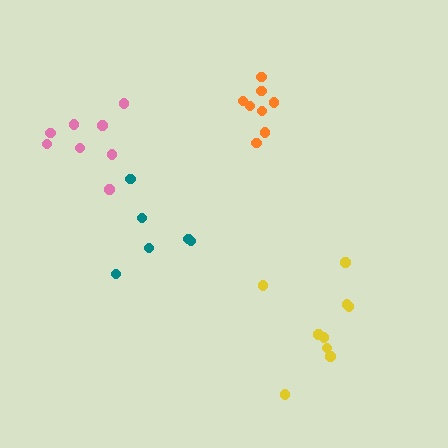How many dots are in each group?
Group 1: 8 dots, Group 2: 9 dots, Group 3: 6 dots, Group 4: 8 dots (31 total).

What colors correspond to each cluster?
The clusters are colored: orange, yellow, teal, pink.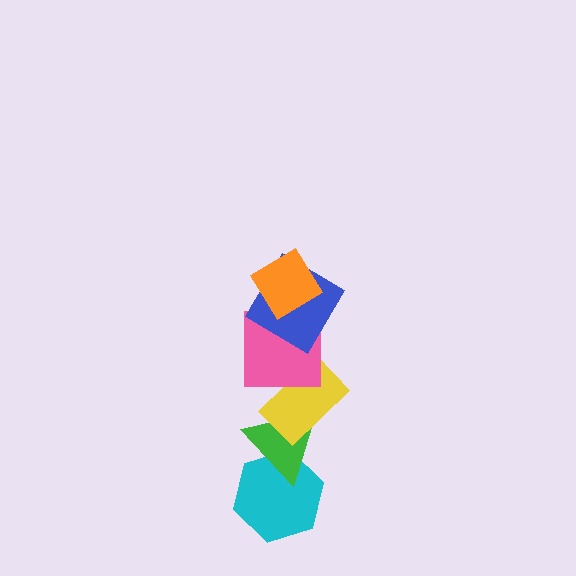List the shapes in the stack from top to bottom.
From top to bottom: the orange diamond, the blue diamond, the pink square, the yellow rectangle, the green triangle, the cyan hexagon.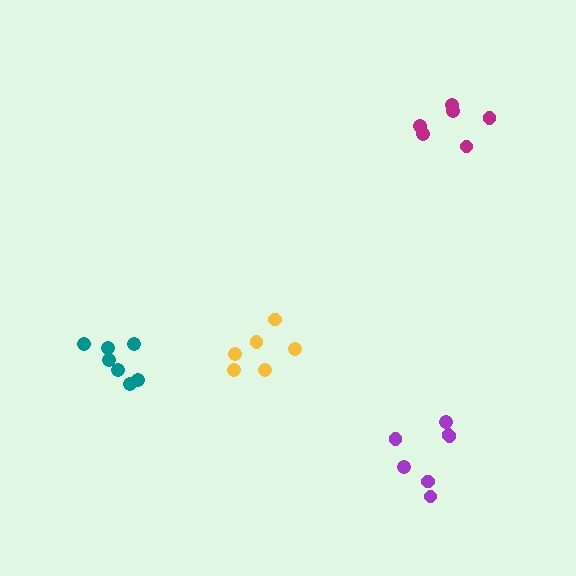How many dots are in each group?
Group 1: 6 dots, Group 2: 6 dots, Group 3: 7 dots, Group 4: 7 dots (26 total).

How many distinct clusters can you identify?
There are 4 distinct clusters.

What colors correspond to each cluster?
The clusters are colored: yellow, magenta, purple, teal.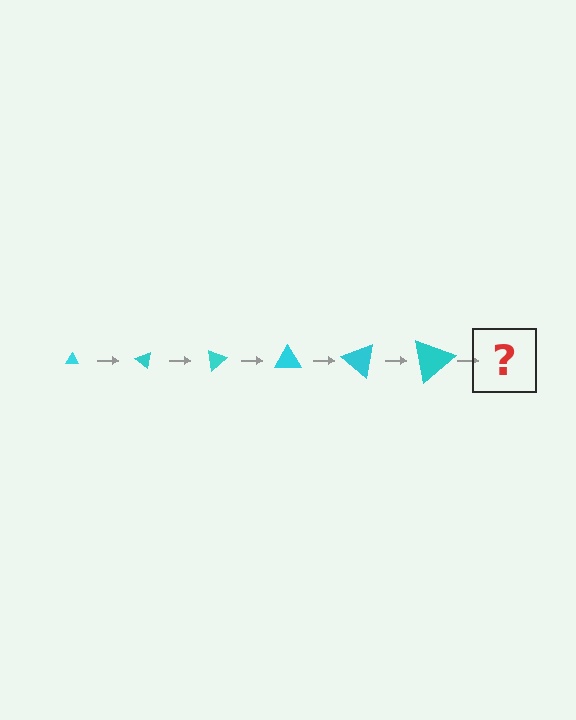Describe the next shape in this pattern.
It should be a triangle, larger than the previous one and rotated 240 degrees from the start.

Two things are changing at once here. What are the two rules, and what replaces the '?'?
The two rules are that the triangle grows larger each step and it rotates 40 degrees each step. The '?' should be a triangle, larger than the previous one and rotated 240 degrees from the start.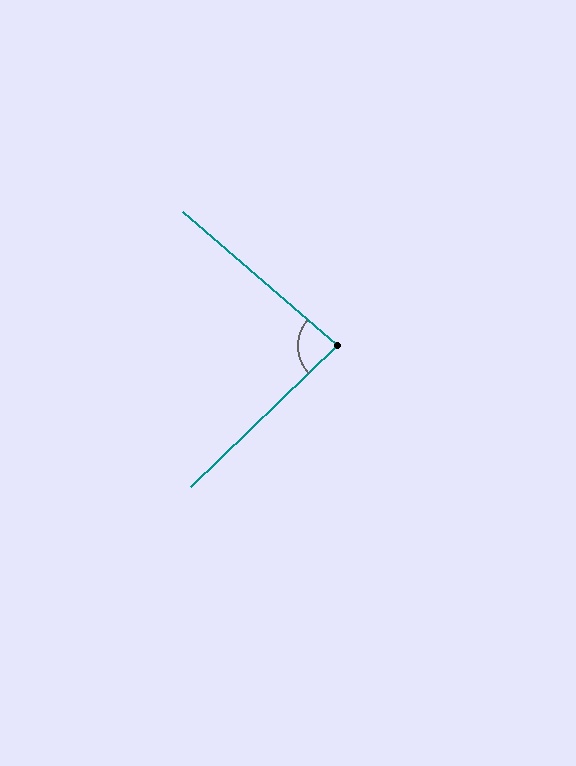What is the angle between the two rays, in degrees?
Approximately 85 degrees.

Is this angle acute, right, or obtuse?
It is acute.